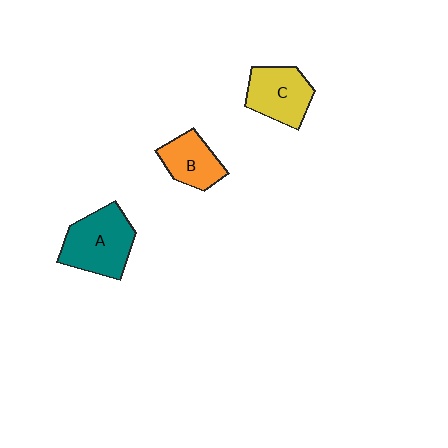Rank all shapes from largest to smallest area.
From largest to smallest: A (teal), C (yellow), B (orange).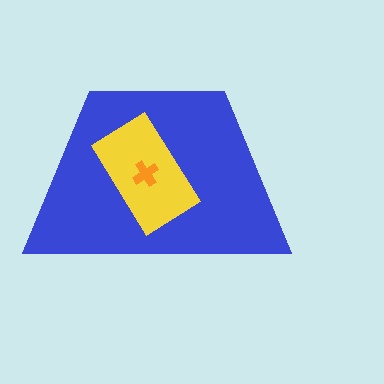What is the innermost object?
The orange cross.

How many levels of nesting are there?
3.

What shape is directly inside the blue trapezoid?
The yellow rectangle.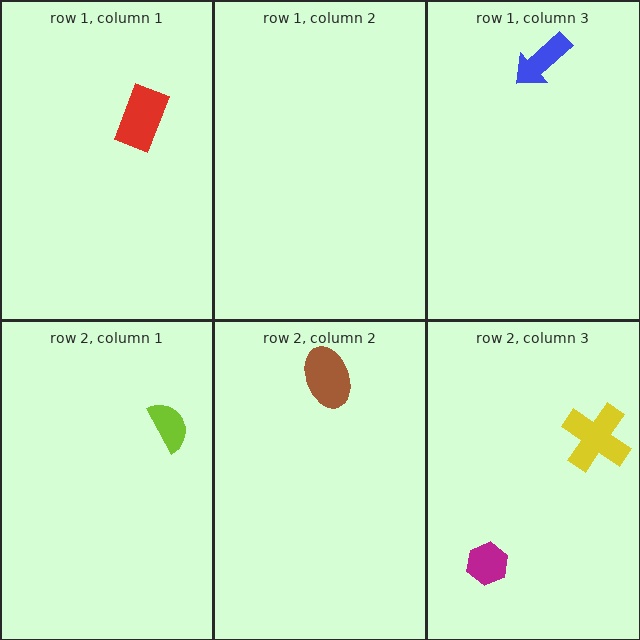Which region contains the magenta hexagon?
The row 2, column 3 region.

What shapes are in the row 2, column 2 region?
The brown ellipse.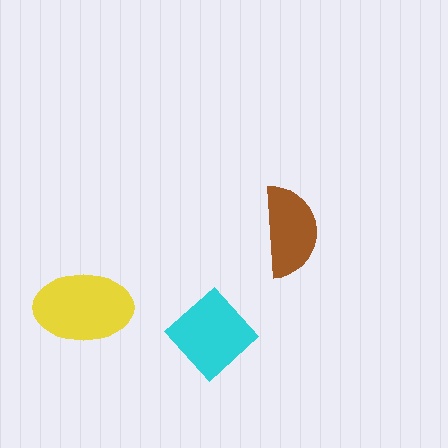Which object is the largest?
The yellow ellipse.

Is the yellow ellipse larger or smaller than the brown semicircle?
Larger.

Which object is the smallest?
The brown semicircle.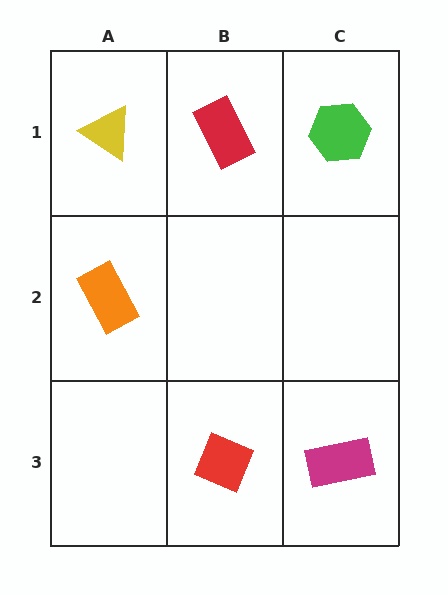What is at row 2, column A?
An orange rectangle.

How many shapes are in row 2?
1 shape.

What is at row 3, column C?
A magenta rectangle.